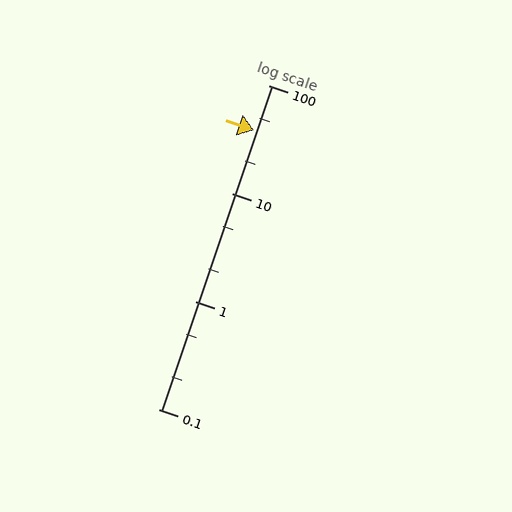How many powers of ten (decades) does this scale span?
The scale spans 3 decades, from 0.1 to 100.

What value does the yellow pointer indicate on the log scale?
The pointer indicates approximately 38.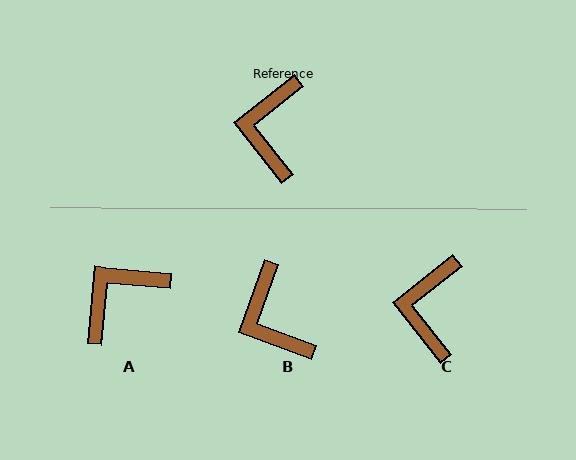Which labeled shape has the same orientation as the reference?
C.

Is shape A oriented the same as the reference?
No, it is off by about 44 degrees.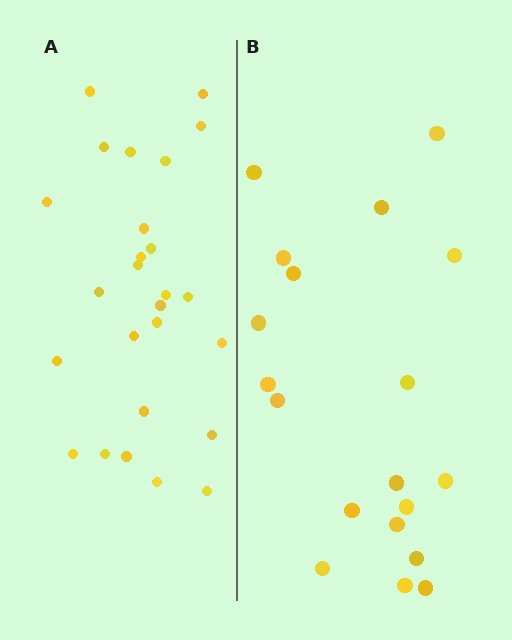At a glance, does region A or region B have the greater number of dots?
Region A (the left region) has more dots.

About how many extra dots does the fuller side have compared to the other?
Region A has roughly 8 or so more dots than region B.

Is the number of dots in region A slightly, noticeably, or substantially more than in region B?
Region A has noticeably more, but not dramatically so. The ratio is roughly 1.4 to 1.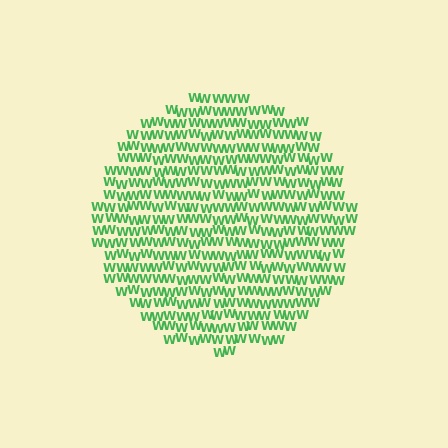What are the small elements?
The small elements are letter W's.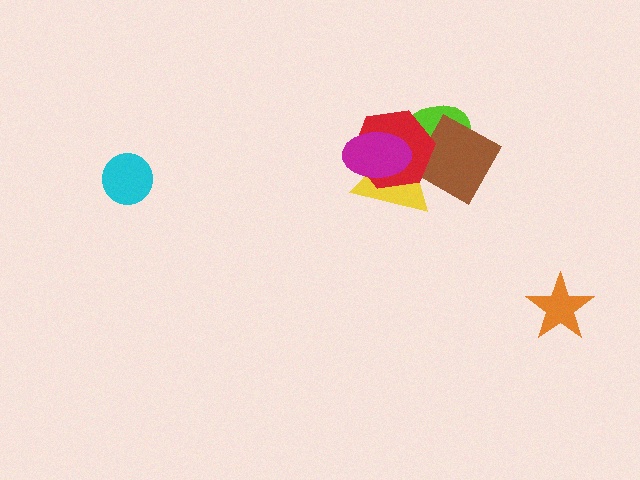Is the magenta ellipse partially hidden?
No, no other shape covers it.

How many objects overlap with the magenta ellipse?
3 objects overlap with the magenta ellipse.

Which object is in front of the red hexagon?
The magenta ellipse is in front of the red hexagon.